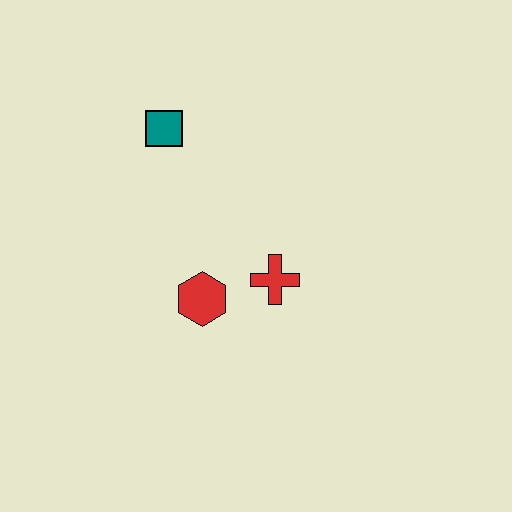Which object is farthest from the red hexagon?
The teal square is farthest from the red hexagon.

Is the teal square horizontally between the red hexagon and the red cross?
No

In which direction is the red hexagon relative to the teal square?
The red hexagon is below the teal square.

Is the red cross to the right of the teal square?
Yes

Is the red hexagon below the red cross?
Yes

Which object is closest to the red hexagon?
The red cross is closest to the red hexagon.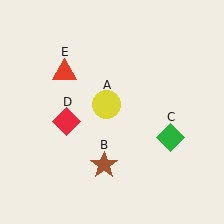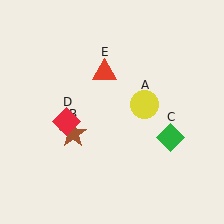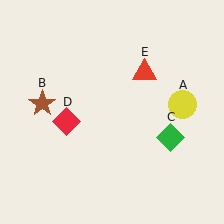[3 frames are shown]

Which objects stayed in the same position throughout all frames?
Green diamond (object C) and red diamond (object D) remained stationary.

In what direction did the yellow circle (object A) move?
The yellow circle (object A) moved right.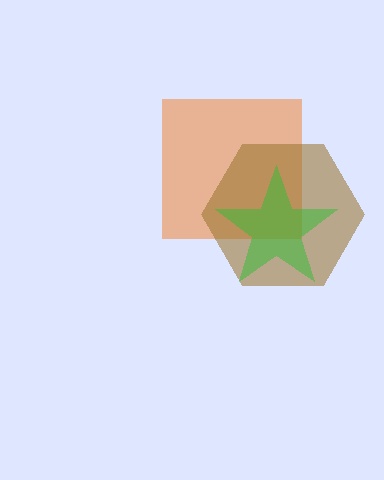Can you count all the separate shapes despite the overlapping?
Yes, there are 3 separate shapes.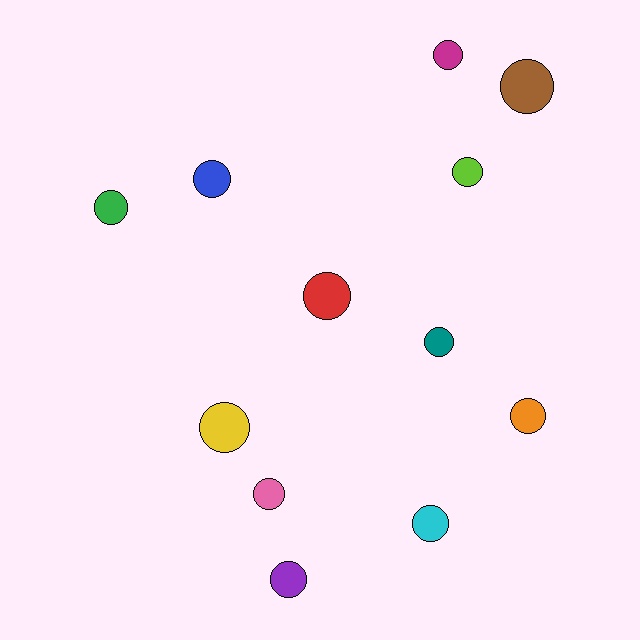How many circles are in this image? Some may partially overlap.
There are 12 circles.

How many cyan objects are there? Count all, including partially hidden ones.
There is 1 cyan object.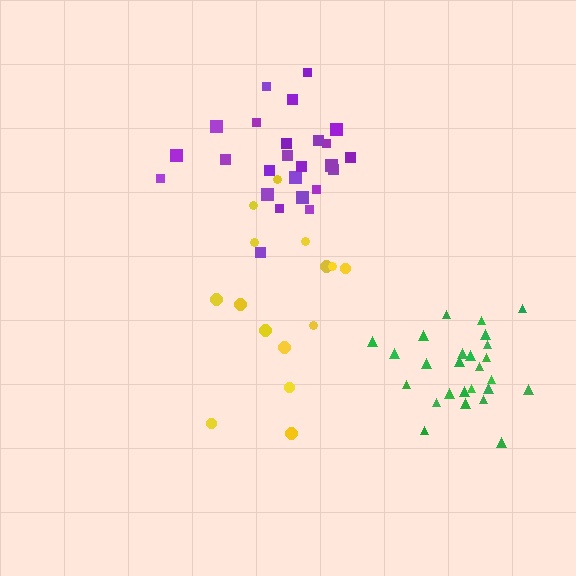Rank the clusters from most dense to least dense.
green, purple, yellow.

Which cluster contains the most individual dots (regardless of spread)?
Green (26).